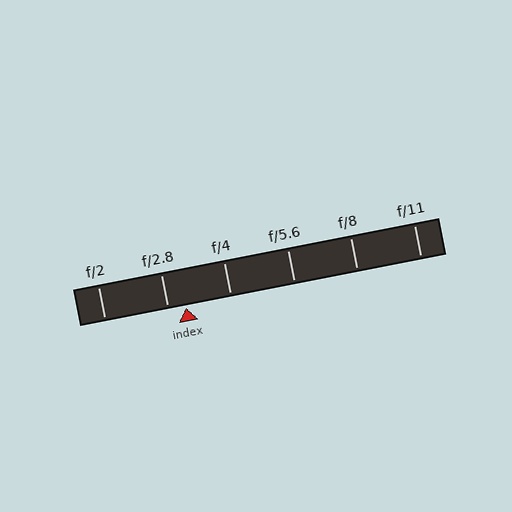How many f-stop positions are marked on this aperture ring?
There are 6 f-stop positions marked.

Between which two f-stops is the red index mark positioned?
The index mark is between f/2.8 and f/4.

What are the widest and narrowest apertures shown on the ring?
The widest aperture shown is f/2 and the narrowest is f/11.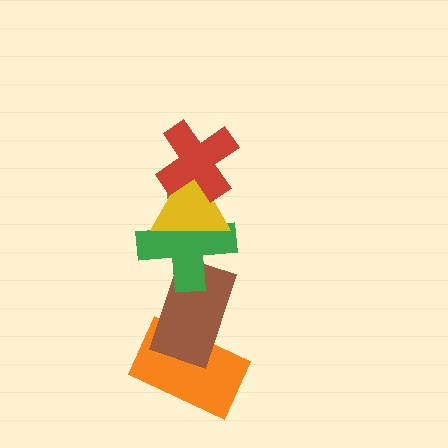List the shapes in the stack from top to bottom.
From top to bottom: the red cross, the yellow triangle, the green cross, the brown rectangle, the orange rectangle.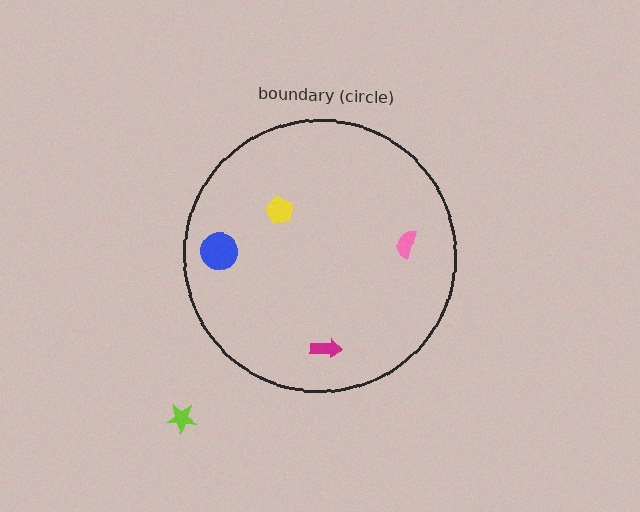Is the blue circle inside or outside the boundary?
Inside.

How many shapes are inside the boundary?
4 inside, 1 outside.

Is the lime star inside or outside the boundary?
Outside.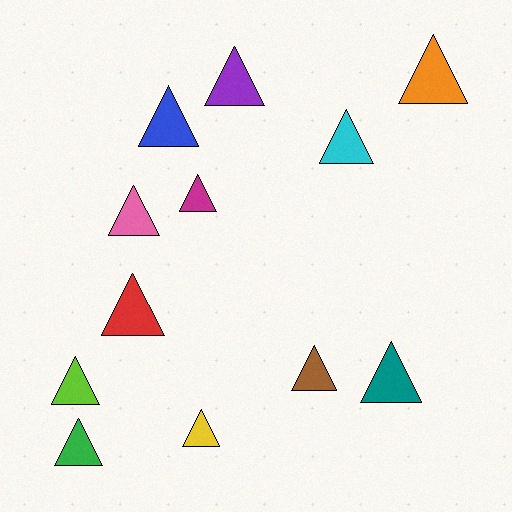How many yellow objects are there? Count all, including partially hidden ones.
There is 1 yellow object.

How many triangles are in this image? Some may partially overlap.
There are 12 triangles.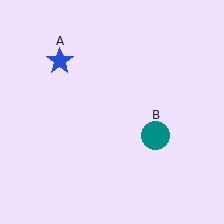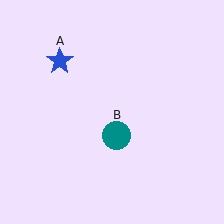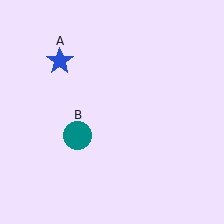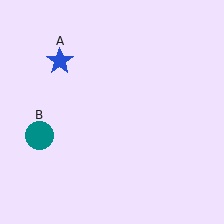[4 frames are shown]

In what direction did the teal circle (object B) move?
The teal circle (object B) moved left.